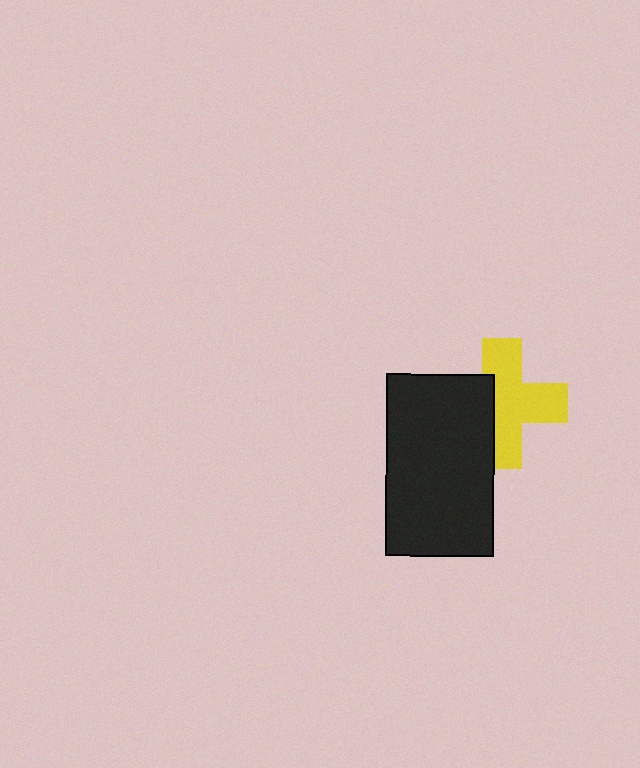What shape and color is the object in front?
The object in front is a black rectangle.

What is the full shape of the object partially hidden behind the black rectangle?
The partially hidden object is a yellow cross.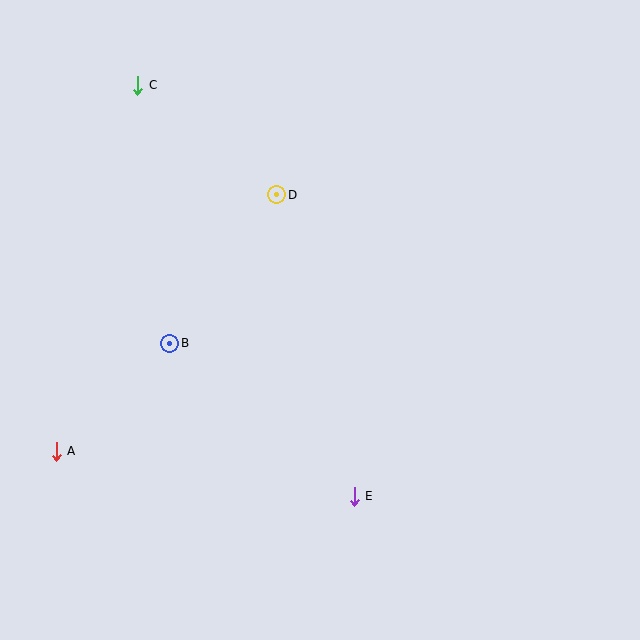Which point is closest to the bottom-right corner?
Point E is closest to the bottom-right corner.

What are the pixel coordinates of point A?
Point A is at (56, 451).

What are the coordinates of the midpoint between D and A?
The midpoint between D and A is at (167, 323).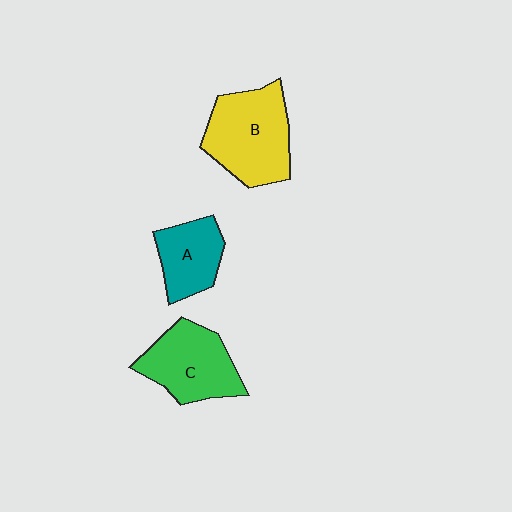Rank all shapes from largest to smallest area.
From largest to smallest: B (yellow), C (green), A (teal).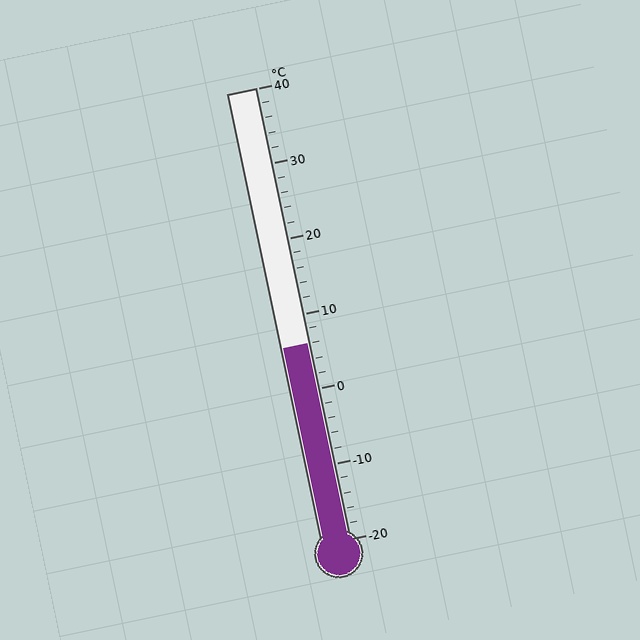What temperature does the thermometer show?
The thermometer shows approximately 6°C.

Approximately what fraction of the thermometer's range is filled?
The thermometer is filled to approximately 45% of its range.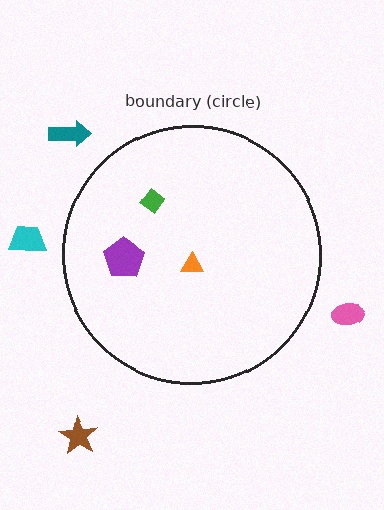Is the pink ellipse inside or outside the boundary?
Outside.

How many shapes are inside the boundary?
3 inside, 4 outside.